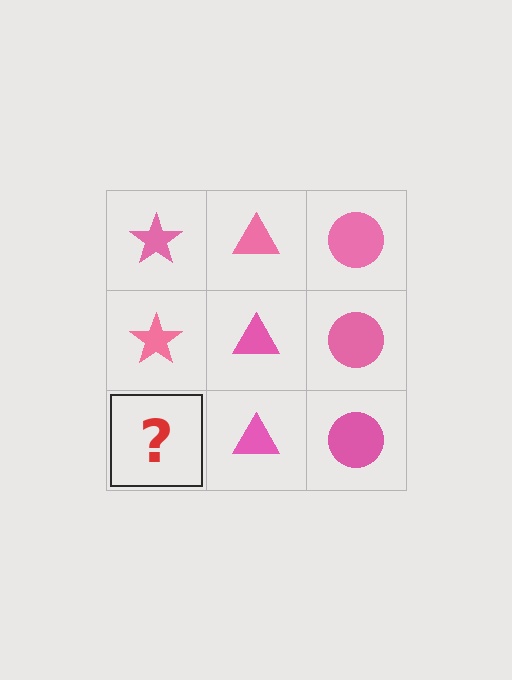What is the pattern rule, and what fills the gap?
The rule is that each column has a consistent shape. The gap should be filled with a pink star.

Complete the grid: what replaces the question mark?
The question mark should be replaced with a pink star.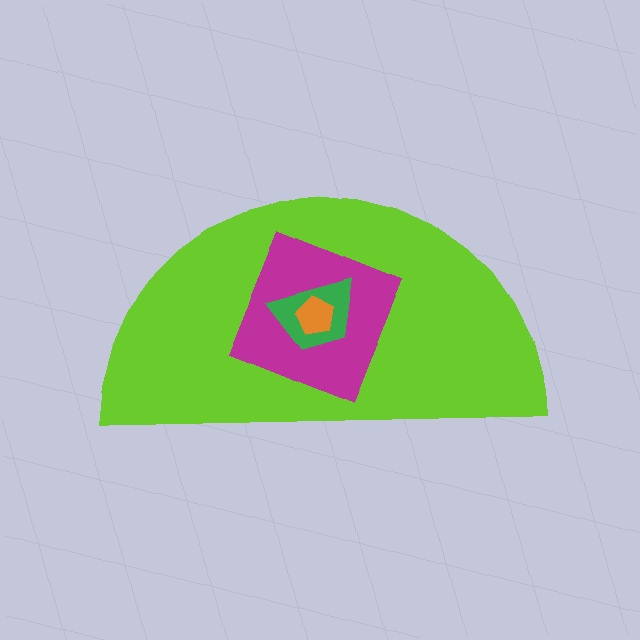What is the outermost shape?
The lime semicircle.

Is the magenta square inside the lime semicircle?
Yes.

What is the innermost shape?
The orange pentagon.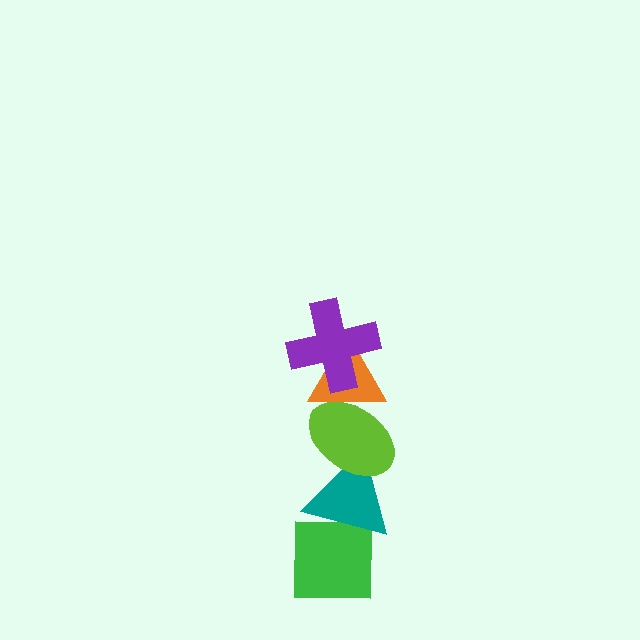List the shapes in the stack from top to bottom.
From top to bottom: the purple cross, the orange triangle, the lime ellipse, the teal triangle, the green square.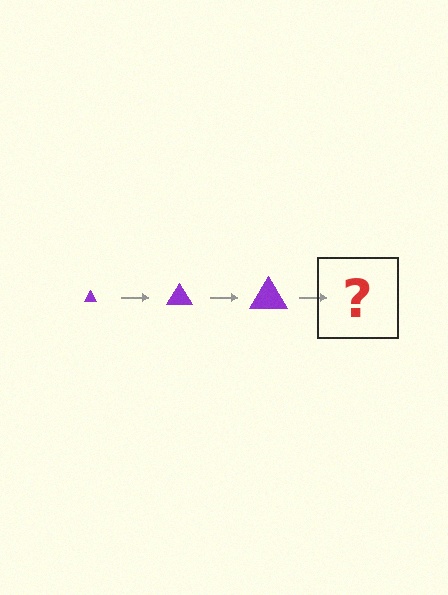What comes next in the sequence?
The next element should be a purple triangle, larger than the previous one.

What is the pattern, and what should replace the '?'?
The pattern is that the triangle gets progressively larger each step. The '?' should be a purple triangle, larger than the previous one.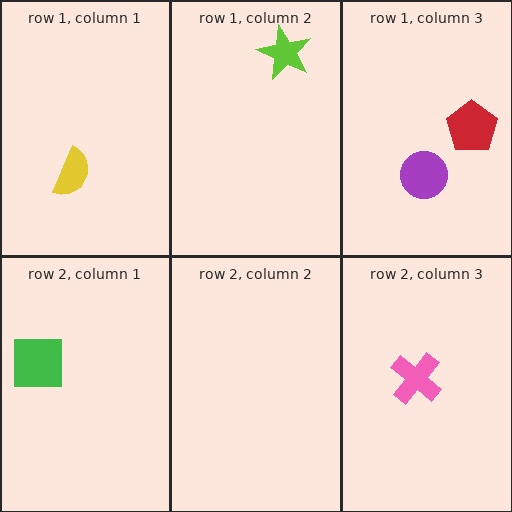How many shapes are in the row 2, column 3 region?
1.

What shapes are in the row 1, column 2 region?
The lime star.